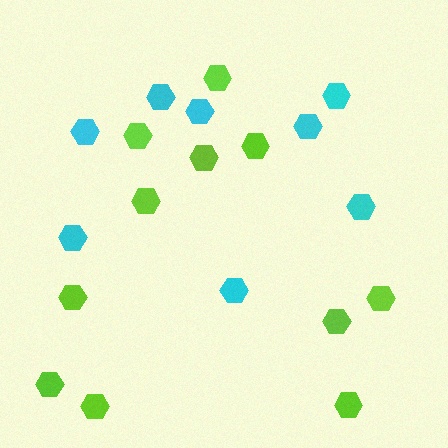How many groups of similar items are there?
There are 2 groups: one group of cyan hexagons (8) and one group of lime hexagons (11).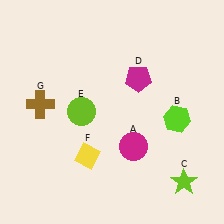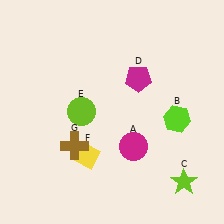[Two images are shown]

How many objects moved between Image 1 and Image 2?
1 object moved between the two images.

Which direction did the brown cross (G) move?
The brown cross (G) moved down.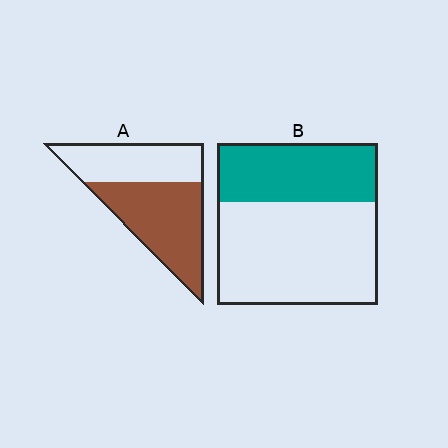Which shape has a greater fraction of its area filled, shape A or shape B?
Shape A.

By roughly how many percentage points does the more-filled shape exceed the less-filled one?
By roughly 20 percentage points (A over B).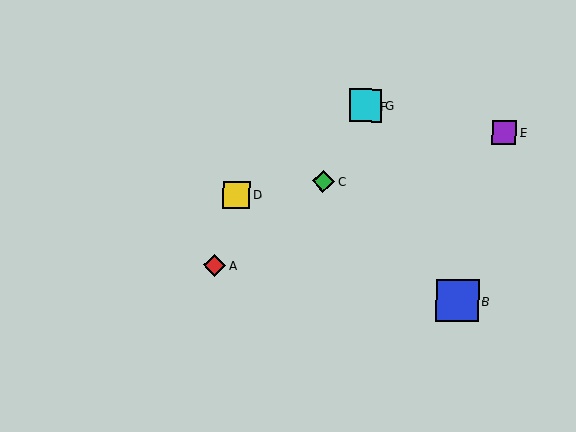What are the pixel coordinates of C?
Object C is at (323, 181).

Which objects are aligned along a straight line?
Objects C, F, G are aligned along a straight line.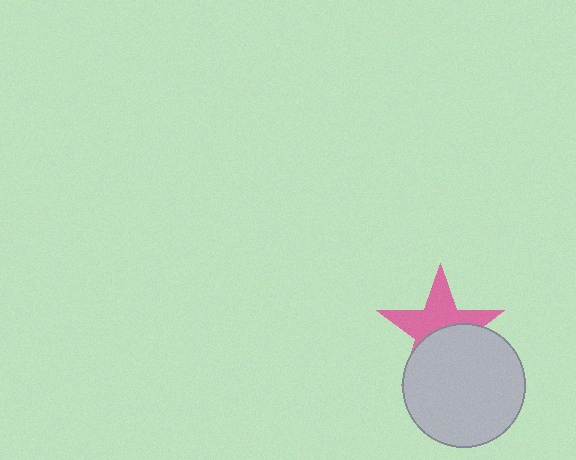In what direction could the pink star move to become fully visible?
The pink star could move up. That would shift it out from behind the light gray circle entirely.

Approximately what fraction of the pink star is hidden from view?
Roughly 47% of the pink star is hidden behind the light gray circle.